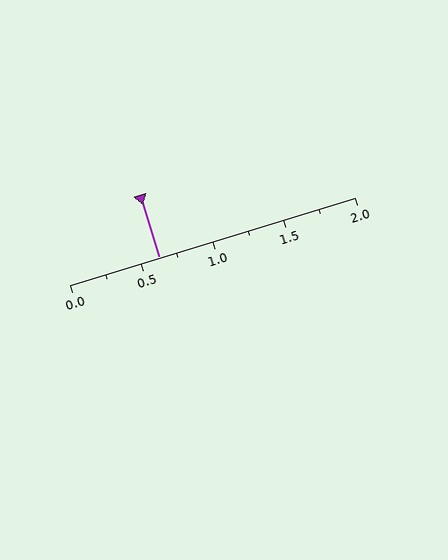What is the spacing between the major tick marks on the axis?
The major ticks are spaced 0.5 apart.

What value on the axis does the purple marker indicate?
The marker indicates approximately 0.62.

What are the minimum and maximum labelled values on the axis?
The axis runs from 0.0 to 2.0.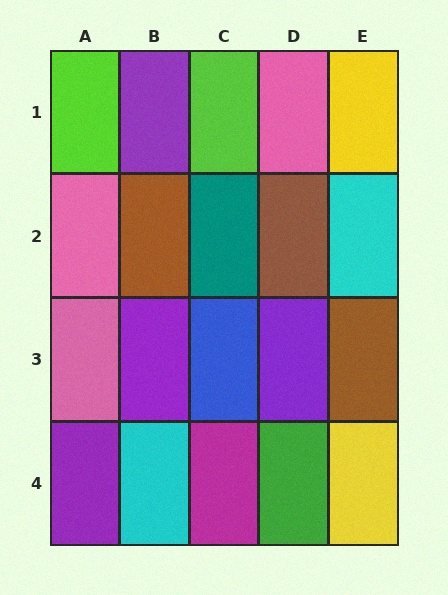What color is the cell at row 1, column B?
Purple.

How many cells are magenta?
1 cell is magenta.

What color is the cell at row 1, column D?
Pink.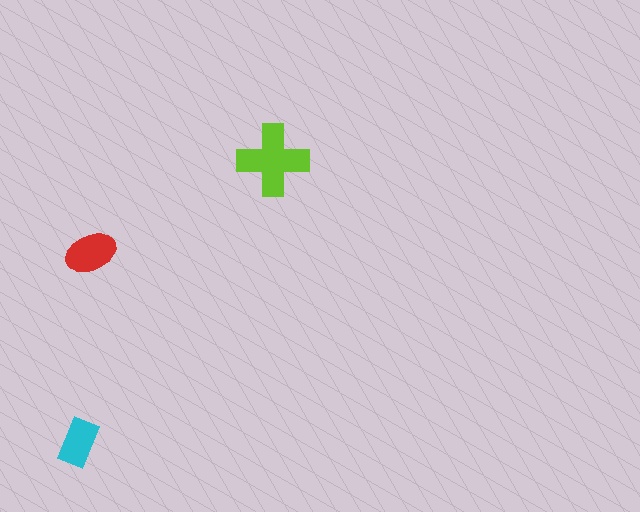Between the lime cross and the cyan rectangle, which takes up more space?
The lime cross.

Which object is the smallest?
The cyan rectangle.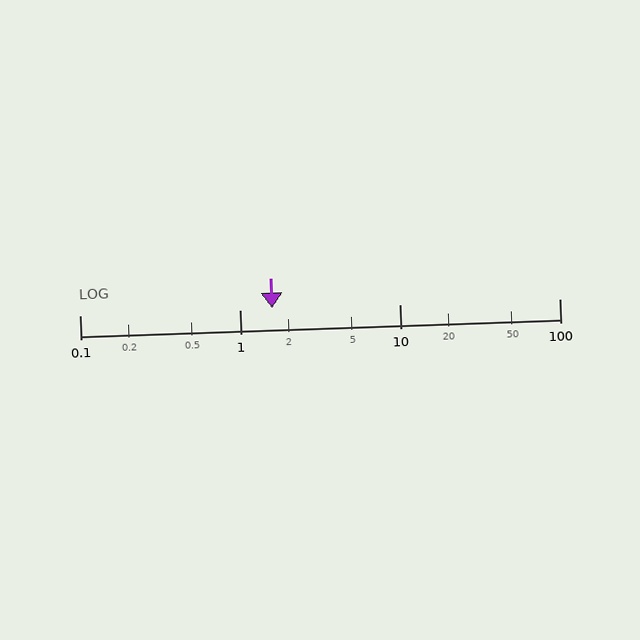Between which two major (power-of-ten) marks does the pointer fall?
The pointer is between 1 and 10.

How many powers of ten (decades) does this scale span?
The scale spans 3 decades, from 0.1 to 100.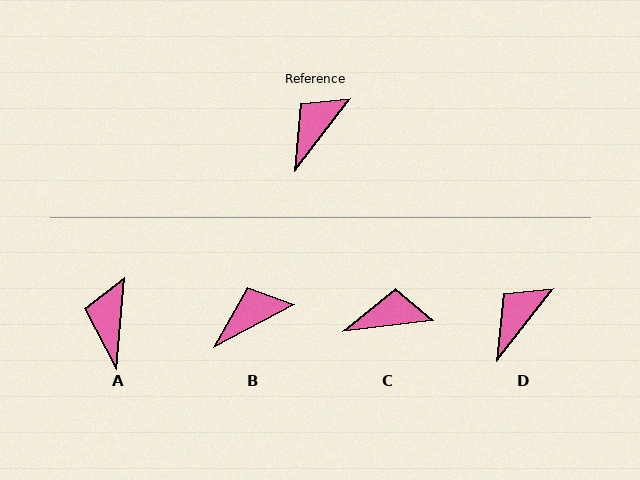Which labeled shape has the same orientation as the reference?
D.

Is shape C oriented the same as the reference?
No, it is off by about 46 degrees.